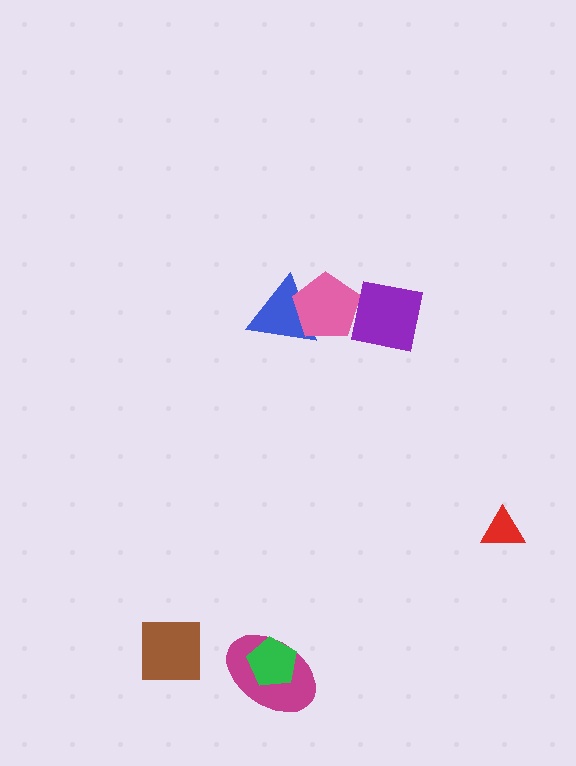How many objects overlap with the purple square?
0 objects overlap with the purple square.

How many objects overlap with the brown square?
0 objects overlap with the brown square.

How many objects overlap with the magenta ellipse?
1 object overlaps with the magenta ellipse.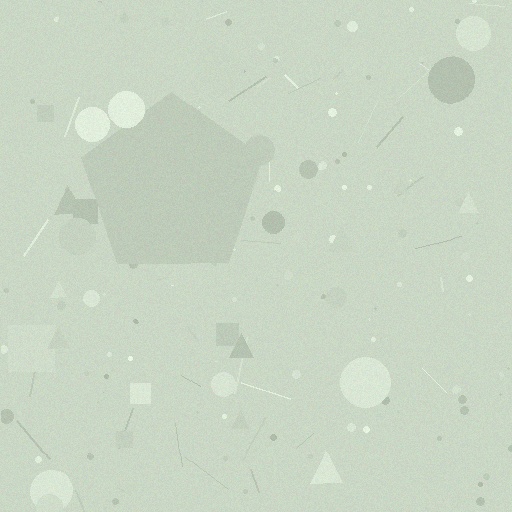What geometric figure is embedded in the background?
A pentagon is embedded in the background.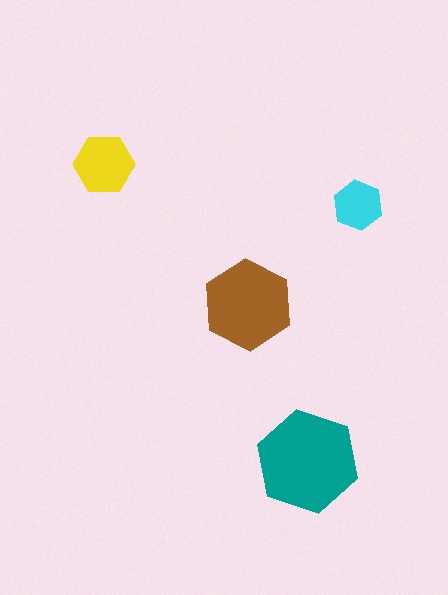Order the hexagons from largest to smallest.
the teal one, the brown one, the yellow one, the cyan one.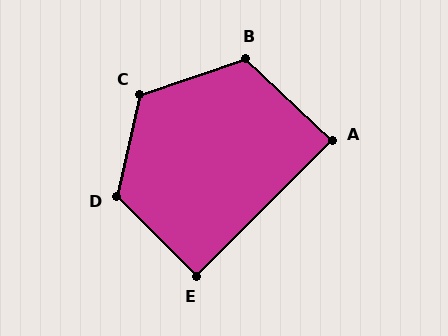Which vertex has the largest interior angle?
C, at approximately 122 degrees.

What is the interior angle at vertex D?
Approximately 122 degrees (obtuse).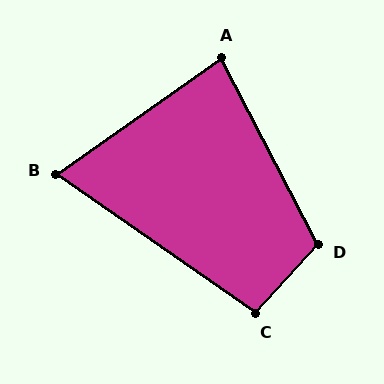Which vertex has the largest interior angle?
D, at approximately 110 degrees.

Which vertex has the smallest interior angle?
B, at approximately 70 degrees.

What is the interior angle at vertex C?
Approximately 98 degrees (obtuse).